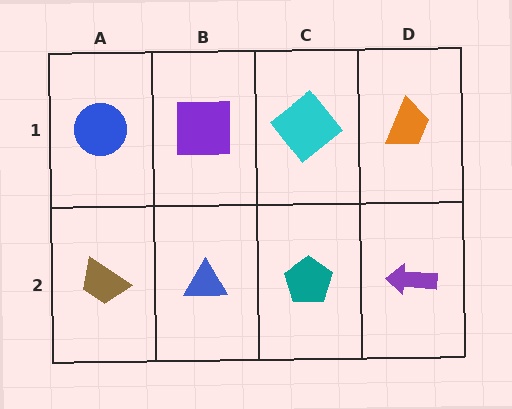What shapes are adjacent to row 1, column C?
A teal pentagon (row 2, column C), a purple square (row 1, column B), an orange trapezoid (row 1, column D).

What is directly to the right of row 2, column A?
A blue triangle.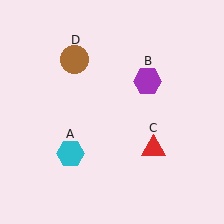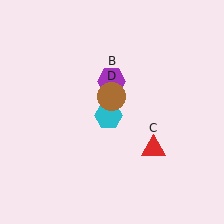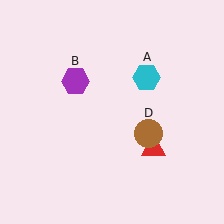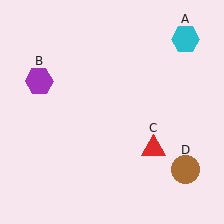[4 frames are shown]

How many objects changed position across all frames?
3 objects changed position: cyan hexagon (object A), purple hexagon (object B), brown circle (object D).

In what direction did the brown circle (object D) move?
The brown circle (object D) moved down and to the right.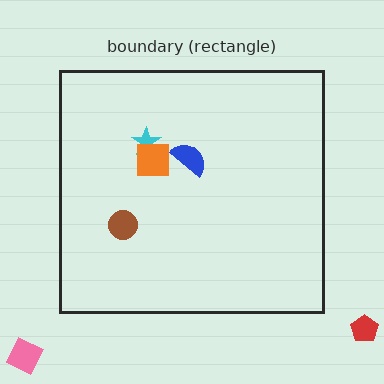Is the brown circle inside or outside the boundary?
Inside.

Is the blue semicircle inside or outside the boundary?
Inside.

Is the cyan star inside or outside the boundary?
Inside.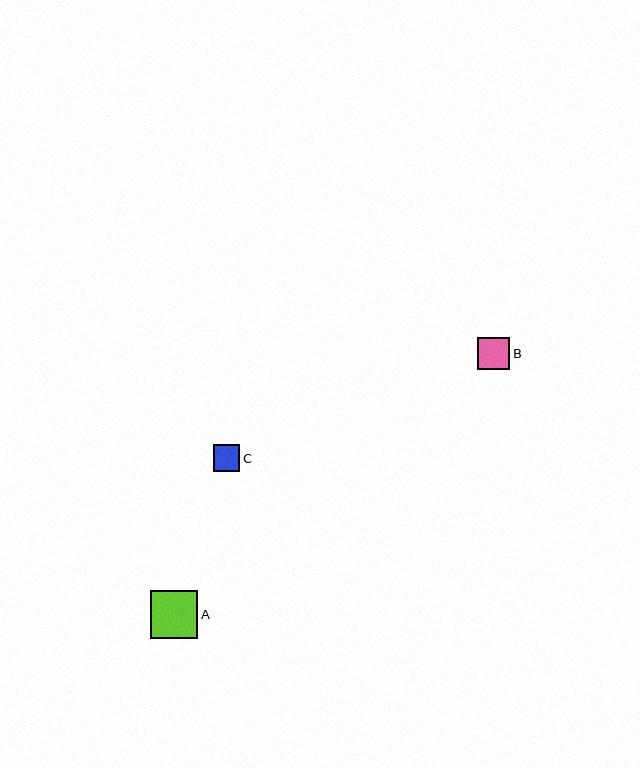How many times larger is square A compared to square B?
Square A is approximately 1.5 times the size of square B.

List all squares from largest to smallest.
From largest to smallest: A, B, C.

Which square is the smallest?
Square C is the smallest with a size of approximately 26 pixels.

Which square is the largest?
Square A is the largest with a size of approximately 48 pixels.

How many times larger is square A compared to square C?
Square A is approximately 1.8 times the size of square C.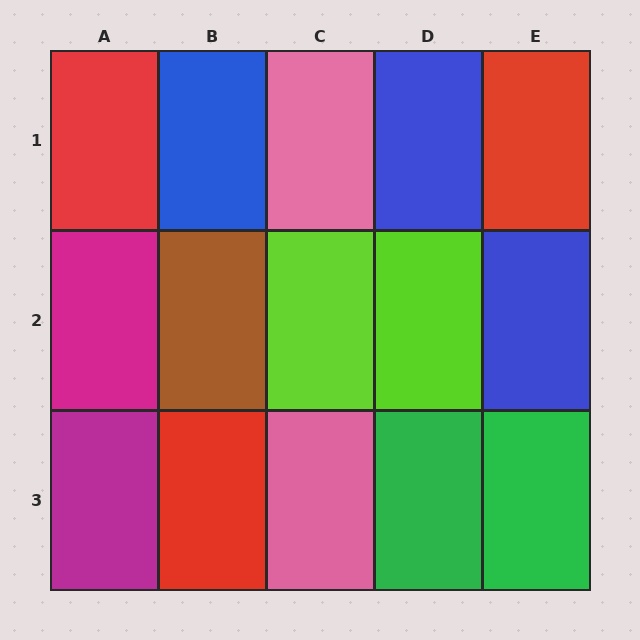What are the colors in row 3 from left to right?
Magenta, red, pink, green, green.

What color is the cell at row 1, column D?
Blue.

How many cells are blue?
3 cells are blue.